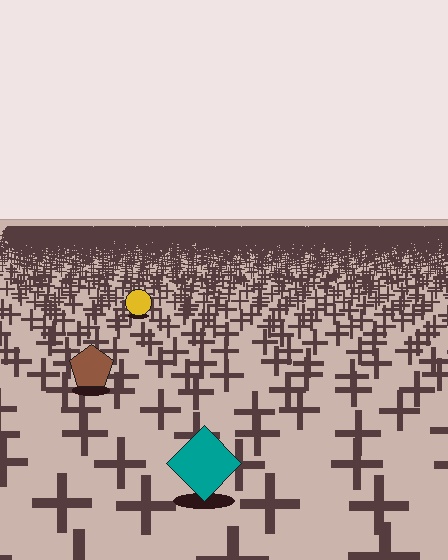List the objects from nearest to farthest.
From nearest to farthest: the teal diamond, the brown pentagon, the yellow circle.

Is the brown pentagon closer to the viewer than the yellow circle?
Yes. The brown pentagon is closer — you can tell from the texture gradient: the ground texture is coarser near it.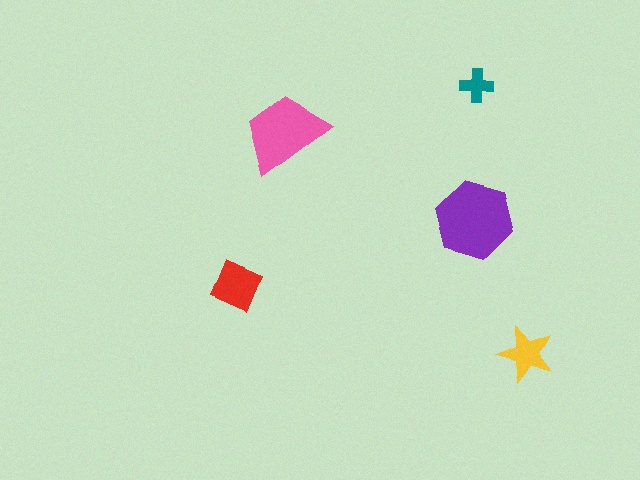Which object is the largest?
The purple hexagon.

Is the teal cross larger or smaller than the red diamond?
Smaller.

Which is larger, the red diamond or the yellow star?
The red diamond.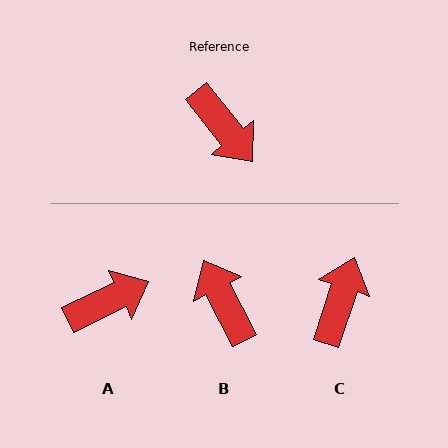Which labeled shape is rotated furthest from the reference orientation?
B, about 169 degrees away.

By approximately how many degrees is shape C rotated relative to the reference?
Approximately 123 degrees counter-clockwise.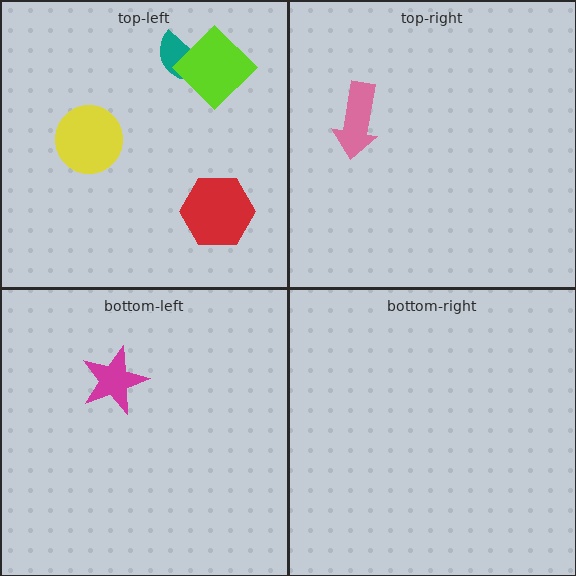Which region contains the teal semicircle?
The top-left region.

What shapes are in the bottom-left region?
The magenta star.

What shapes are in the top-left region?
The teal semicircle, the red hexagon, the lime diamond, the yellow circle.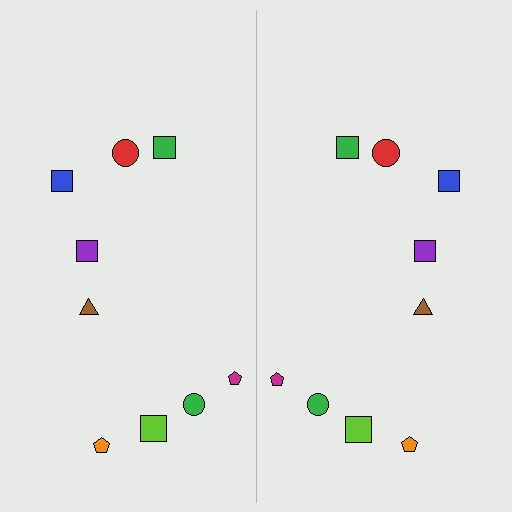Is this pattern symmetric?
Yes, this pattern has bilateral (reflection) symmetry.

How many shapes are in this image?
There are 18 shapes in this image.